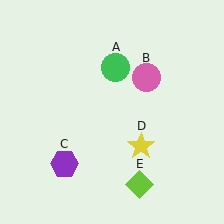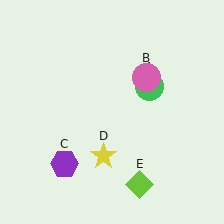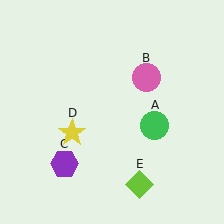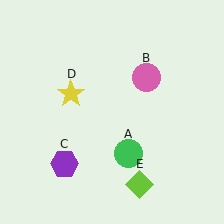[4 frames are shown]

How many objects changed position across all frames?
2 objects changed position: green circle (object A), yellow star (object D).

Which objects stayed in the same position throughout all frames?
Pink circle (object B) and purple hexagon (object C) and lime diamond (object E) remained stationary.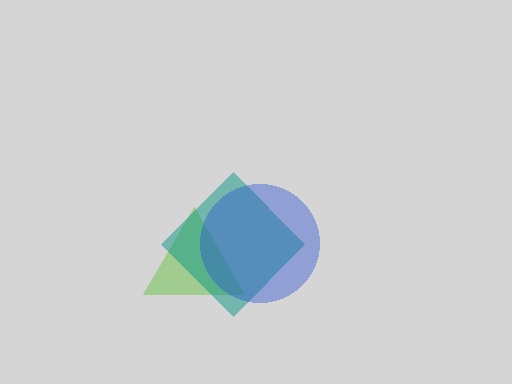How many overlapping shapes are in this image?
There are 3 overlapping shapes in the image.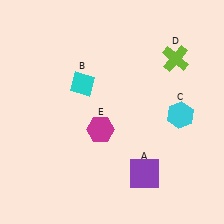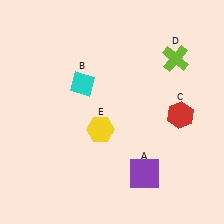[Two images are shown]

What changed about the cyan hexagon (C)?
In Image 1, C is cyan. In Image 2, it changed to red.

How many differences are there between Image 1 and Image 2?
There are 2 differences between the two images.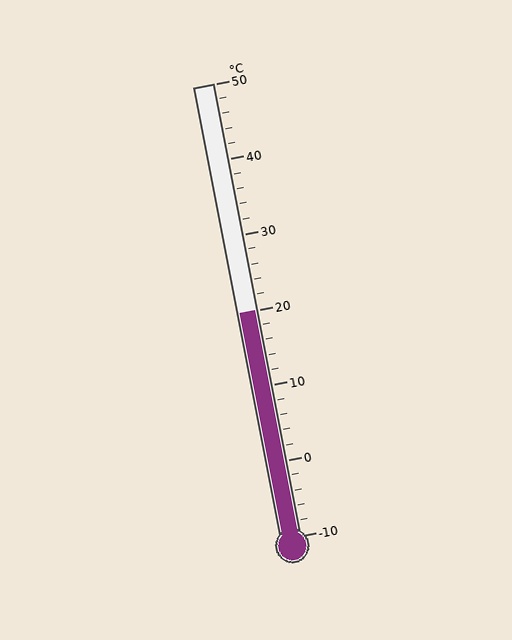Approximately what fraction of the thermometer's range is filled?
The thermometer is filled to approximately 50% of its range.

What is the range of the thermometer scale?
The thermometer scale ranges from -10°C to 50°C.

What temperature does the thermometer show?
The thermometer shows approximately 20°C.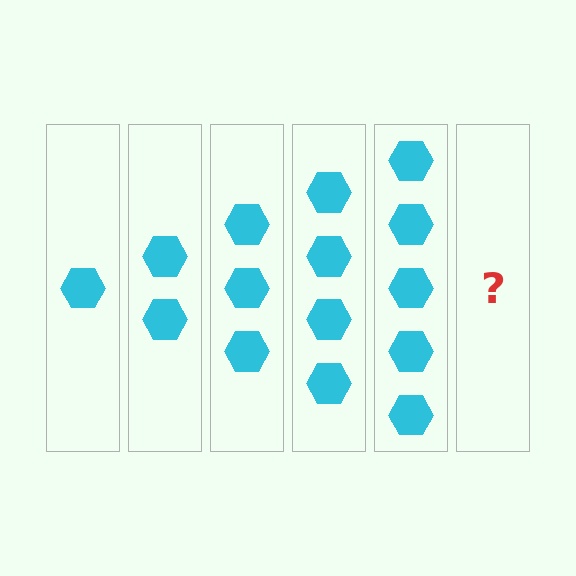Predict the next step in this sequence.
The next step is 6 hexagons.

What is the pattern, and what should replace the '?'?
The pattern is that each step adds one more hexagon. The '?' should be 6 hexagons.